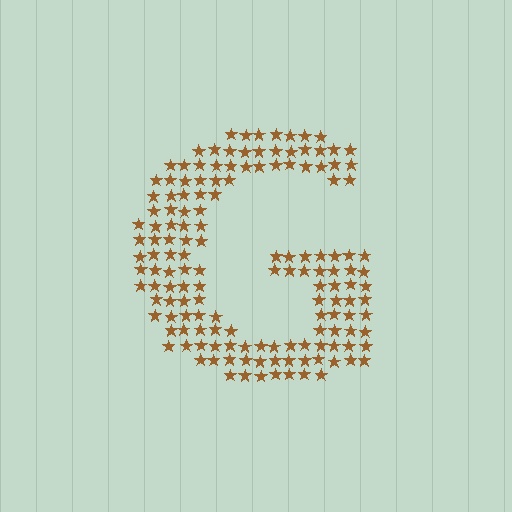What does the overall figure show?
The overall figure shows the letter G.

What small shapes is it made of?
It is made of small stars.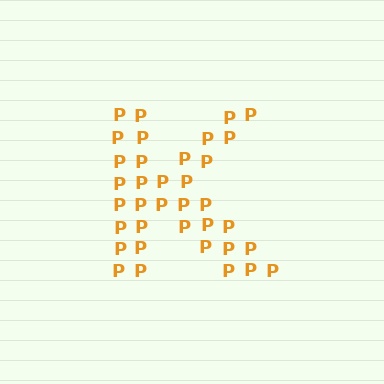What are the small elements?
The small elements are letter P's.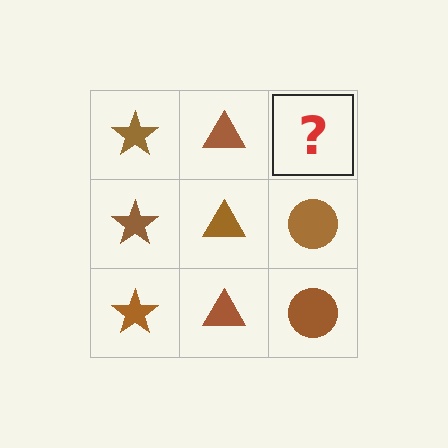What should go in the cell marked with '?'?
The missing cell should contain a brown circle.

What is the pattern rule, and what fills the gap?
The rule is that each column has a consistent shape. The gap should be filled with a brown circle.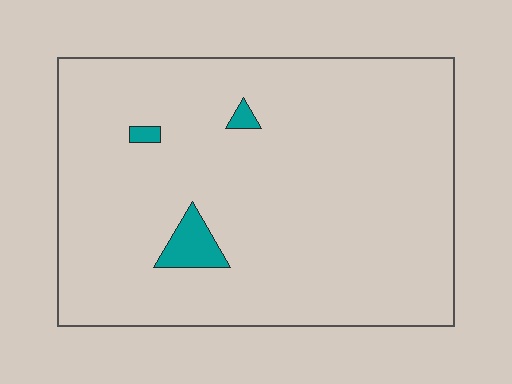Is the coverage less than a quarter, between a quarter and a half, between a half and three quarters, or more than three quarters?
Less than a quarter.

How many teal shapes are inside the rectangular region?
3.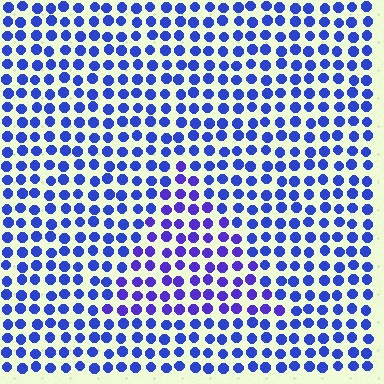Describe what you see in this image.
The image is filled with small blue elements in a uniform arrangement. A triangle-shaped region is visible where the elements are tinted to a slightly different hue, forming a subtle color boundary.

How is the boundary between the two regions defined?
The boundary is defined purely by a slight shift in hue (about 24 degrees). Spacing, size, and orientation are identical on both sides.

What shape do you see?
I see a triangle.